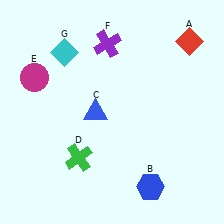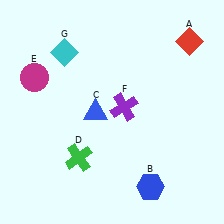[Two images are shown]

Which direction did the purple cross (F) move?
The purple cross (F) moved down.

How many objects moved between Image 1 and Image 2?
1 object moved between the two images.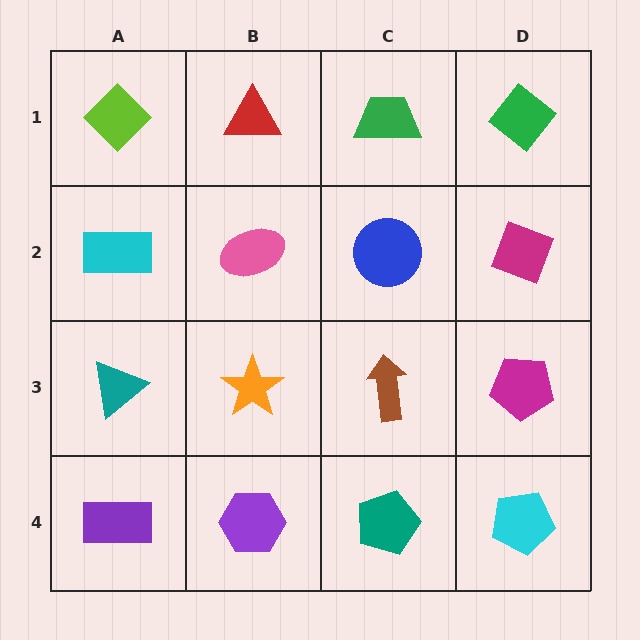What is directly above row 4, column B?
An orange star.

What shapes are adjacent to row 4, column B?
An orange star (row 3, column B), a purple rectangle (row 4, column A), a teal pentagon (row 4, column C).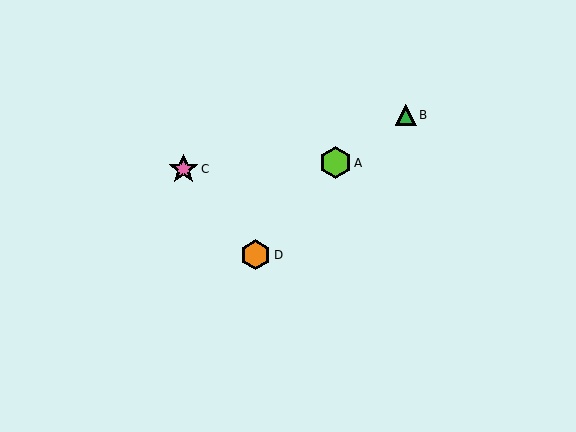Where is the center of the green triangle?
The center of the green triangle is at (406, 115).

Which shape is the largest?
The lime hexagon (labeled A) is the largest.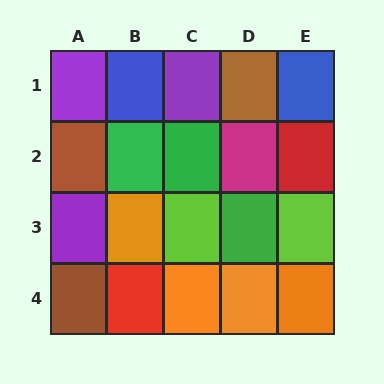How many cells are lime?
2 cells are lime.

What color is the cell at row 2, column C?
Green.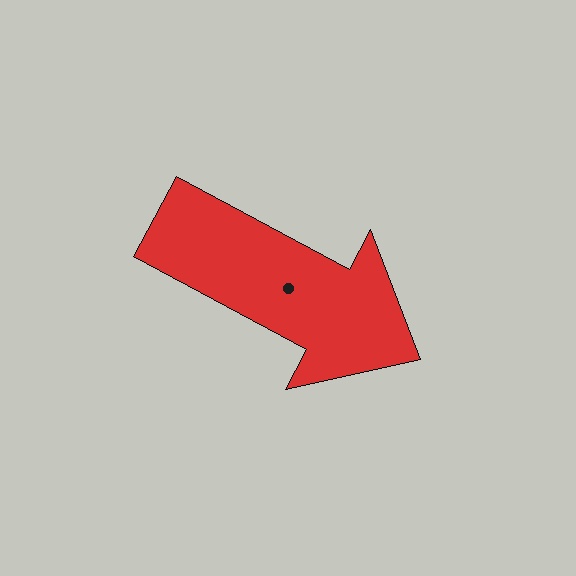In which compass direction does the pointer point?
Southeast.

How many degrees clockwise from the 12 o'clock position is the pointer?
Approximately 118 degrees.